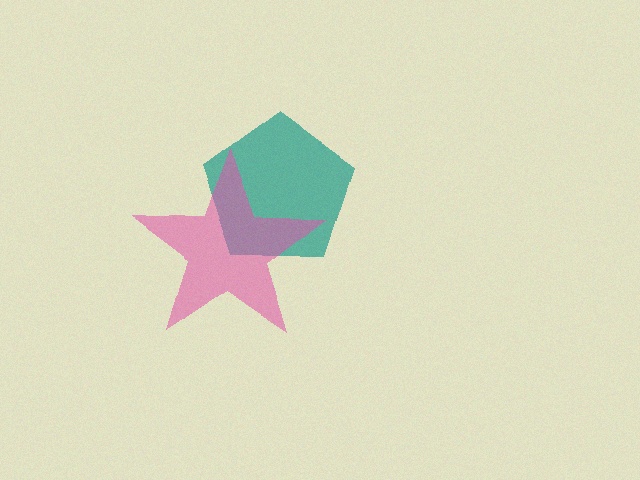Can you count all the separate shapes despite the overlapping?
Yes, there are 2 separate shapes.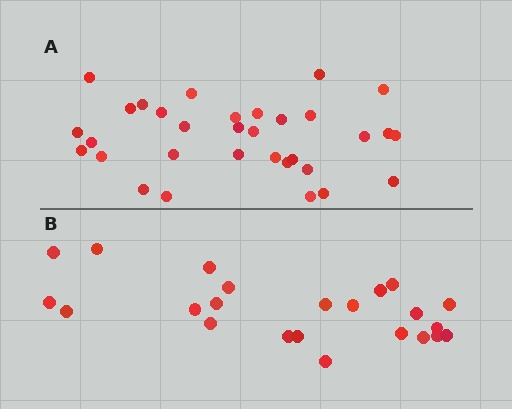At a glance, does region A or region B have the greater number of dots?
Region A (the top region) has more dots.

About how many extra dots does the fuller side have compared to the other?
Region A has roughly 8 or so more dots than region B.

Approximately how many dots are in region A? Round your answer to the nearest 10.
About 30 dots. (The exact count is 32, which rounds to 30.)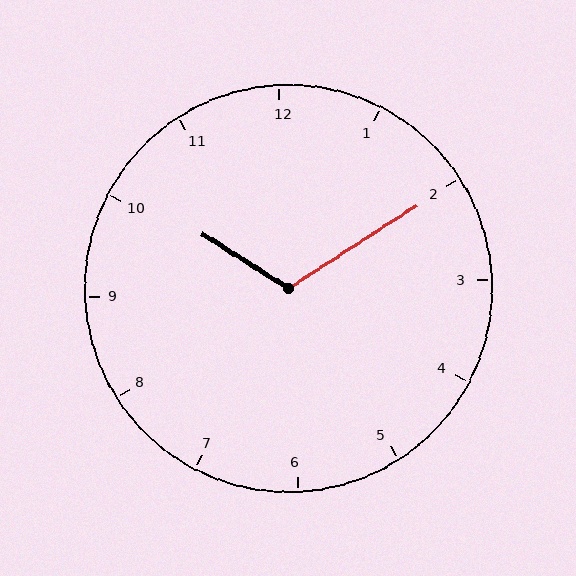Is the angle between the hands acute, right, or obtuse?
It is obtuse.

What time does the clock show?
10:10.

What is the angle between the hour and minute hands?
Approximately 115 degrees.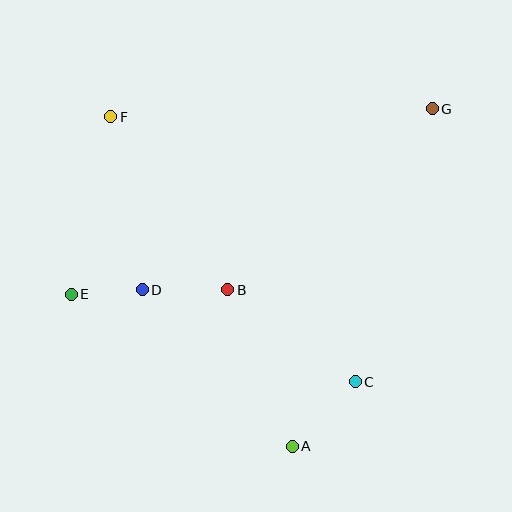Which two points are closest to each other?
Points D and E are closest to each other.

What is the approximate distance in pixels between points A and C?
The distance between A and C is approximately 90 pixels.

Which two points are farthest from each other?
Points E and G are farthest from each other.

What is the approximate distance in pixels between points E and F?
The distance between E and F is approximately 182 pixels.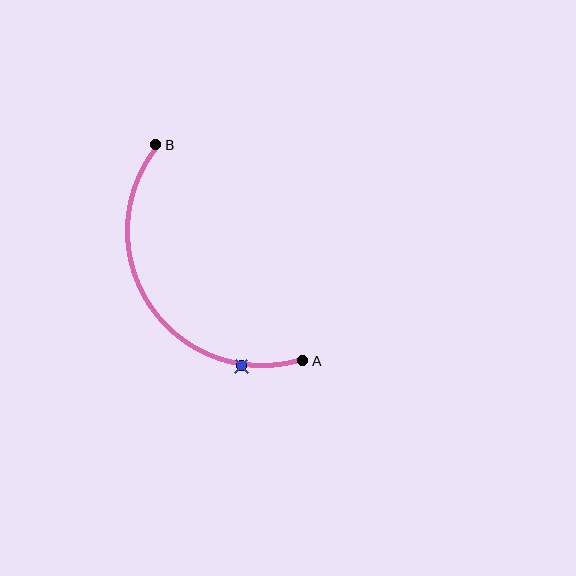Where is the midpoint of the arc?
The arc midpoint is the point on the curve farthest from the straight line joining A and B. It sits below and to the left of that line.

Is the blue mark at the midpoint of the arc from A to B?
No. The blue mark lies on the arc but is closer to endpoint A. The arc midpoint would be at the point on the curve equidistant along the arc from both A and B.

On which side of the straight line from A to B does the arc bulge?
The arc bulges below and to the left of the straight line connecting A and B.